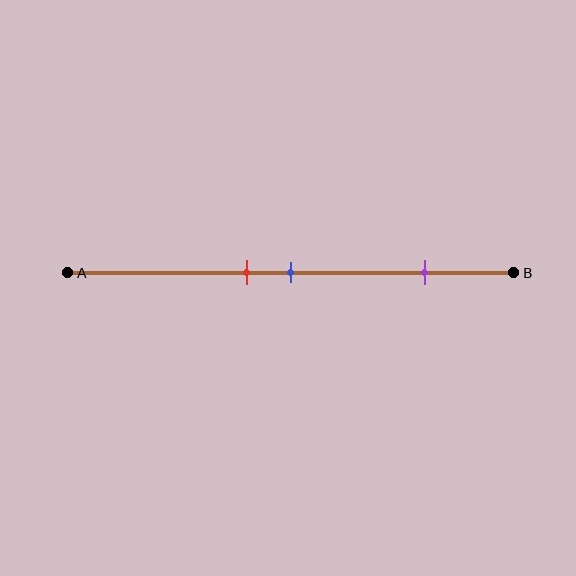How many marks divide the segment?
There are 3 marks dividing the segment.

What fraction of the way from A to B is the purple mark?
The purple mark is approximately 80% (0.8) of the way from A to B.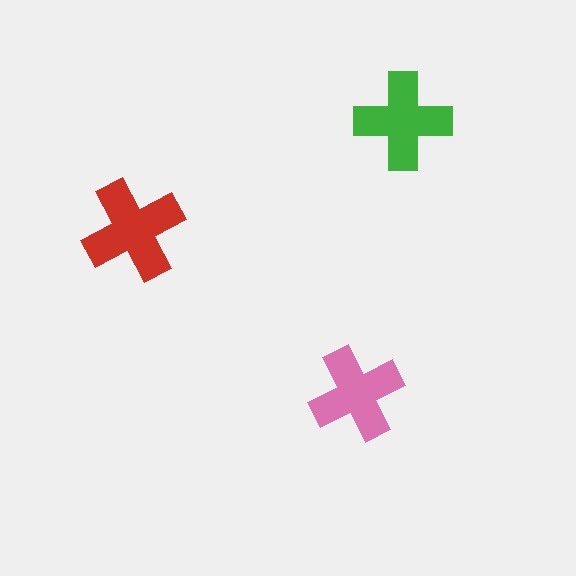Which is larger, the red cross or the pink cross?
The red one.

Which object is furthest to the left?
The red cross is leftmost.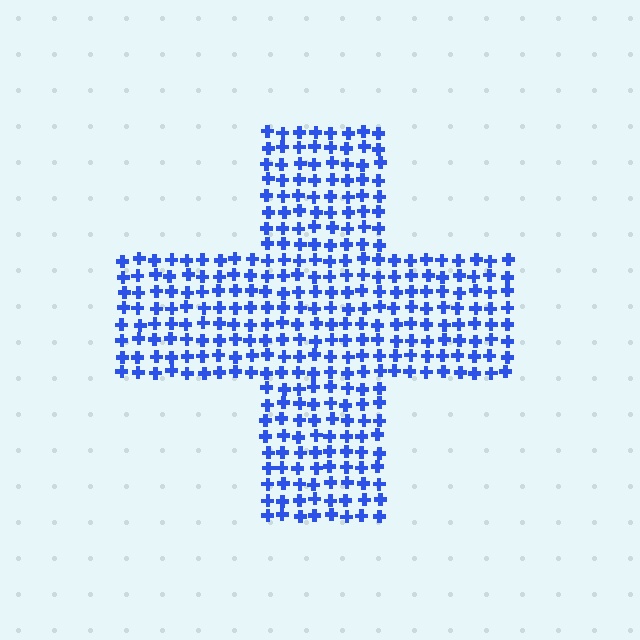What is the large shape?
The large shape is a cross.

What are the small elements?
The small elements are crosses.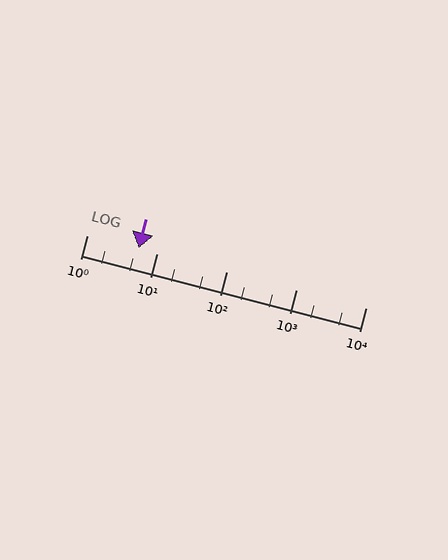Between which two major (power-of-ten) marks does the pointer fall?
The pointer is between 1 and 10.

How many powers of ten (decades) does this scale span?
The scale spans 4 decades, from 1 to 10000.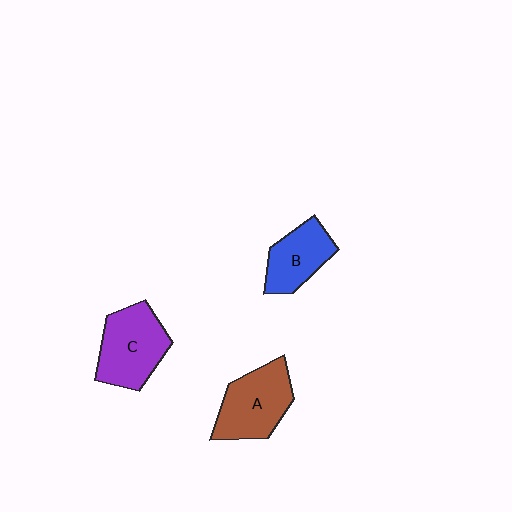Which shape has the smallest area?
Shape B (blue).